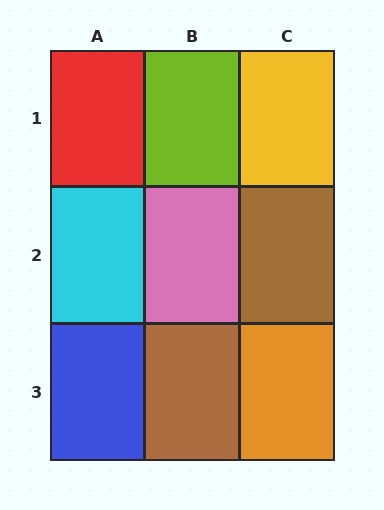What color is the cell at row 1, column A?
Red.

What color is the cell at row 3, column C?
Orange.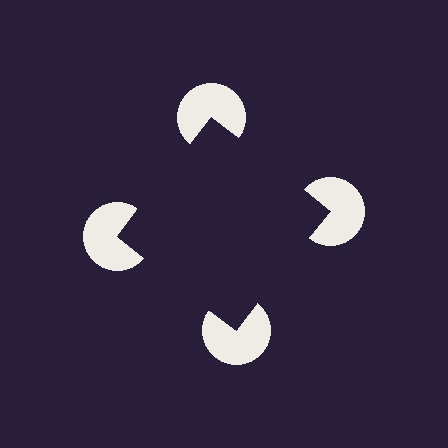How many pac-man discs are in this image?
There are 4 — one at each vertex of the illusory square.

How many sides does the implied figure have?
4 sides.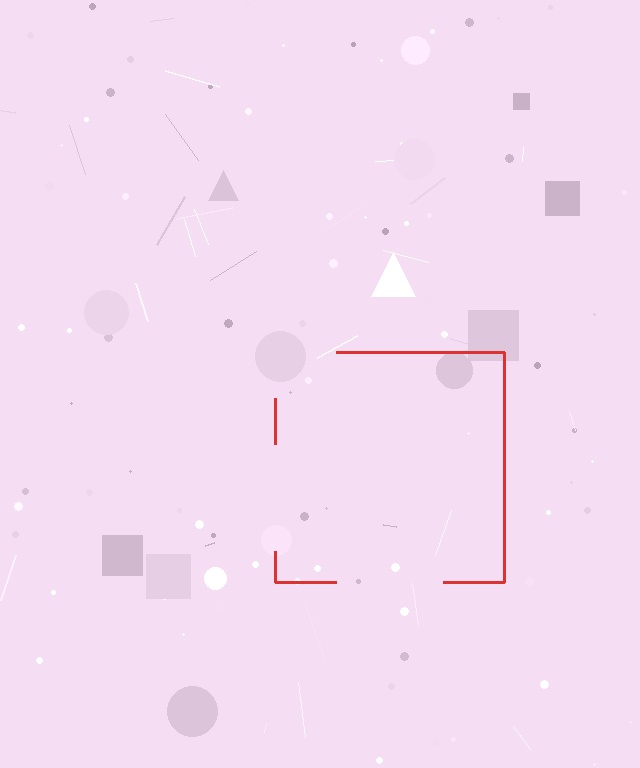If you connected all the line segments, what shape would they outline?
They would outline a square.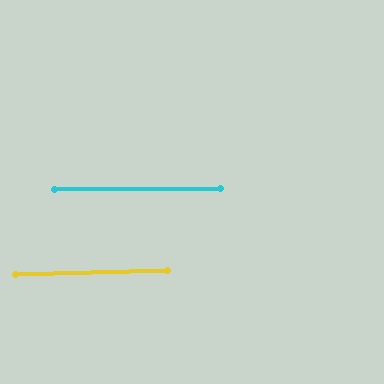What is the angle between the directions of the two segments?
Approximately 1 degree.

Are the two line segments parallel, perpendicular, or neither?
Parallel — their directions differ by only 1.1°.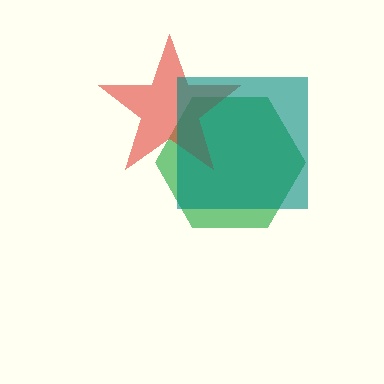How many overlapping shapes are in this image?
There are 3 overlapping shapes in the image.